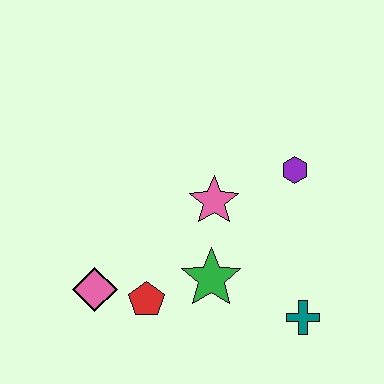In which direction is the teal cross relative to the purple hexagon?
The teal cross is below the purple hexagon.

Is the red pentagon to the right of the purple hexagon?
No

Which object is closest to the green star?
The red pentagon is closest to the green star.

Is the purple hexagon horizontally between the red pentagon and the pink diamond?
No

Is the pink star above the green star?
Yes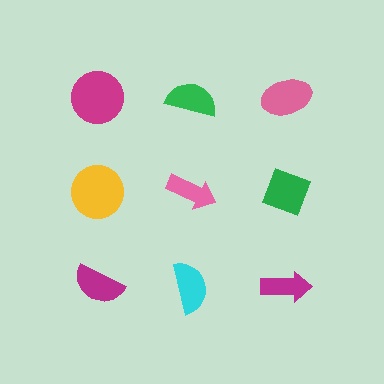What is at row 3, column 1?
A magenta semicircle.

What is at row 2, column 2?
A pink arrow.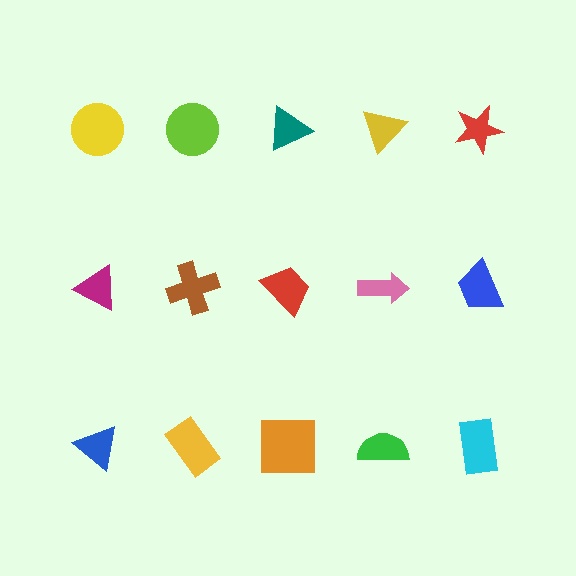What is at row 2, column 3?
A red trapezoid.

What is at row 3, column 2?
A yellow rectangle.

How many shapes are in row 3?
5 shapes.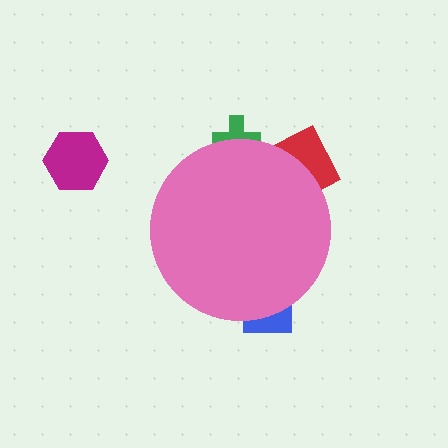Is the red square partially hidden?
Yes, the red square is partially hidden behind the pink circle.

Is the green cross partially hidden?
Yes, the green cross is partially hidden behind the pink circle.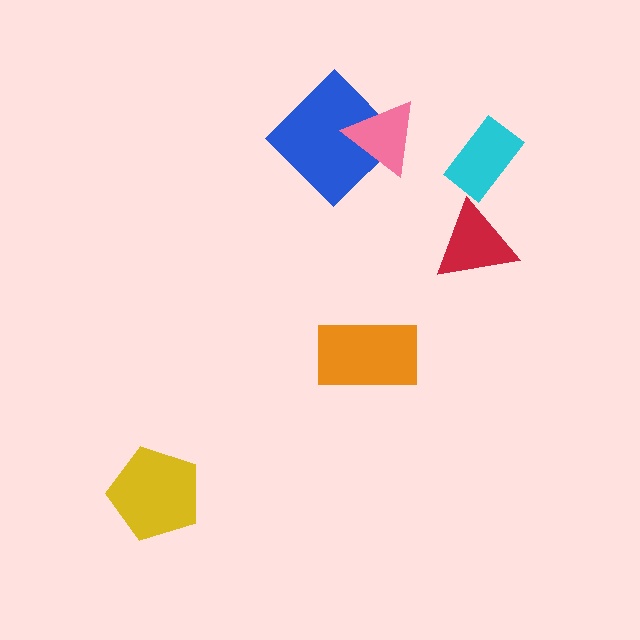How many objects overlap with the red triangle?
0 objects overlap with the red triangle.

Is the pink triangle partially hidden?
No, no other shape covers it.